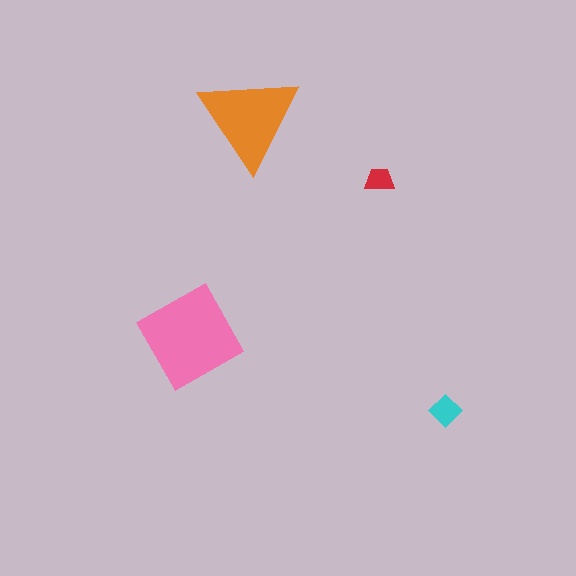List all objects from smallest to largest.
The red trapezoid, the cyan diamond, the orange triangle, the pink square.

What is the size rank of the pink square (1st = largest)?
1st.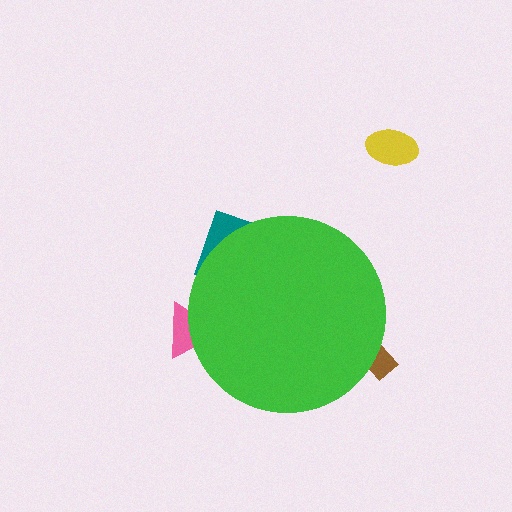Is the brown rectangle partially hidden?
Yes, the brown rectangle is partially hidden behind the green circle.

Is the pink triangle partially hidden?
Yes, the pink triangle is partially hidden behind the green circle.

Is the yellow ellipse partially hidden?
No, the yellow ellipse is fully visible.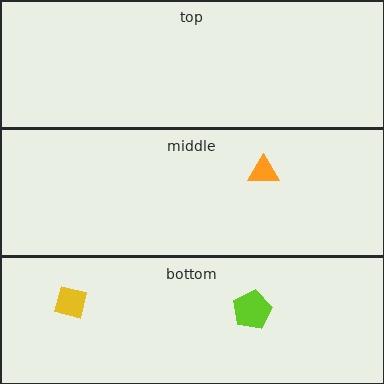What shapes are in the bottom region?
The lime pentagon, the yellow square.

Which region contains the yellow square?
The bottom region.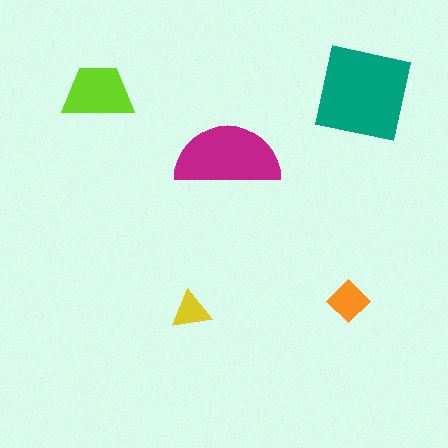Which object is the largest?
The teal square.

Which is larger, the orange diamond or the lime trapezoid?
The lime trapezoid.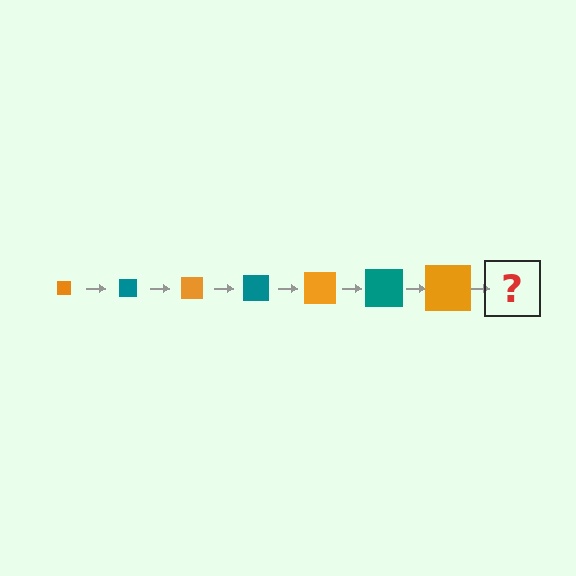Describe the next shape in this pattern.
It should be a teal square, larger than the previous one.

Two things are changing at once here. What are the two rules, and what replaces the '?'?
The two rules are that the square grows larger each step and the color cycles through orange and teal. The '?' should be a teal square, larger than the previous one.